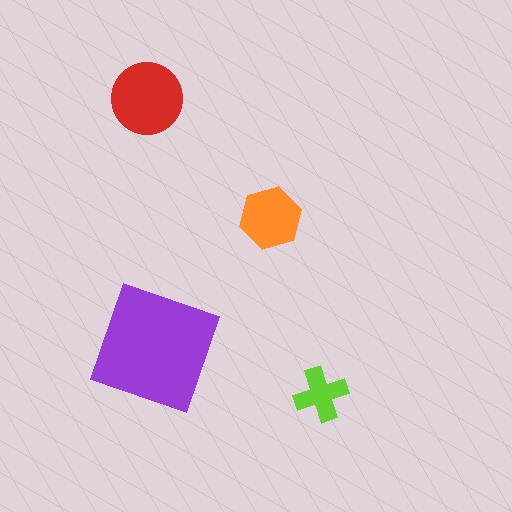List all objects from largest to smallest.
The purple square, the red circle, the orange hexagon, the lime cross.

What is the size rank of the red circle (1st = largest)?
2nd.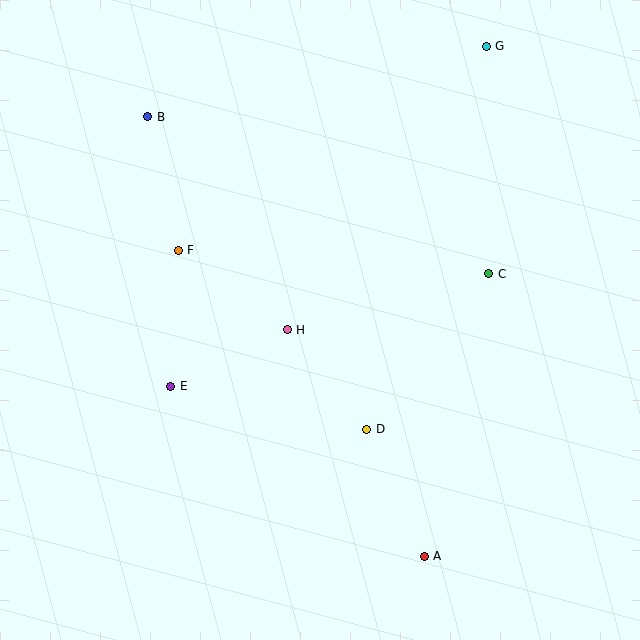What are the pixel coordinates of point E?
Point E is at (170, 386).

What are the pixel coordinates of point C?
Point C is at (489, 274).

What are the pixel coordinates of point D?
Point D is at (367, 429).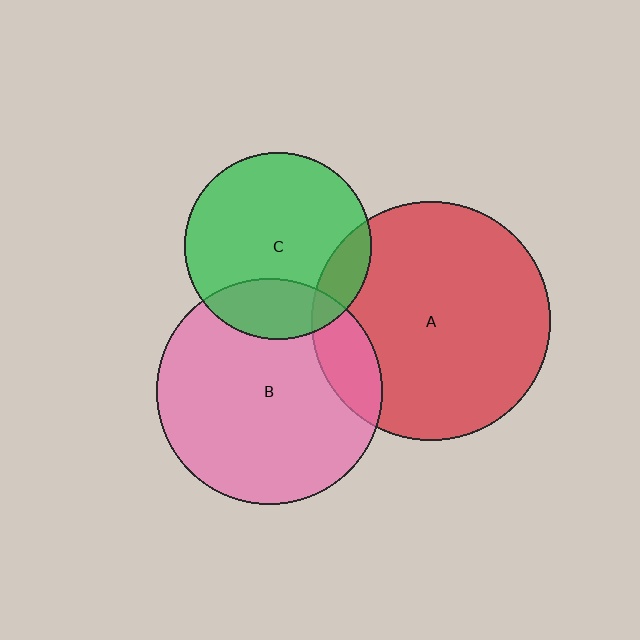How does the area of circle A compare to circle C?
Approximately 1.6 times.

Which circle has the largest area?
Circle A (red).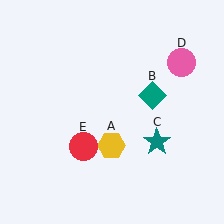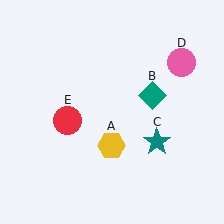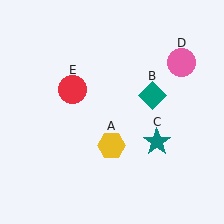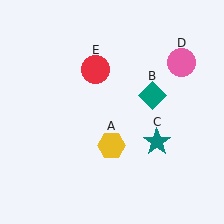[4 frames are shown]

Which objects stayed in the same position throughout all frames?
Yellow hexagon (object A) and teal diamond (object B) and teal star (object C) and pink circle (object D) remained stationary.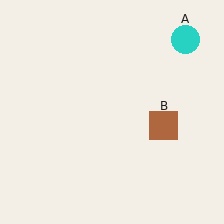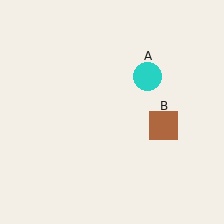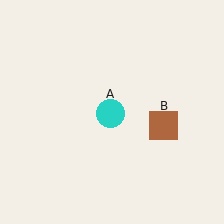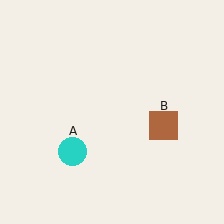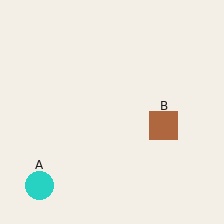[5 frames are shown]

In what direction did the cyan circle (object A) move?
The cyan circle (object A) moved down and to the left.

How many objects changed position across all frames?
1 object changed position: cyan circle (object A).